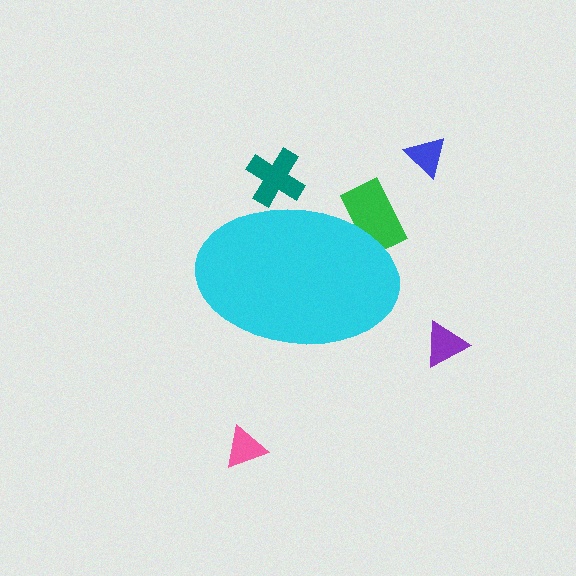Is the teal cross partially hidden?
Yes, the teal cross is partially hidden behind the cyan ellipse.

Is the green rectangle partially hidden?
Yes, the green rectangle is partially hidden behind the cyan ellipse.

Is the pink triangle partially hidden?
No, the pink triangle is fully visible.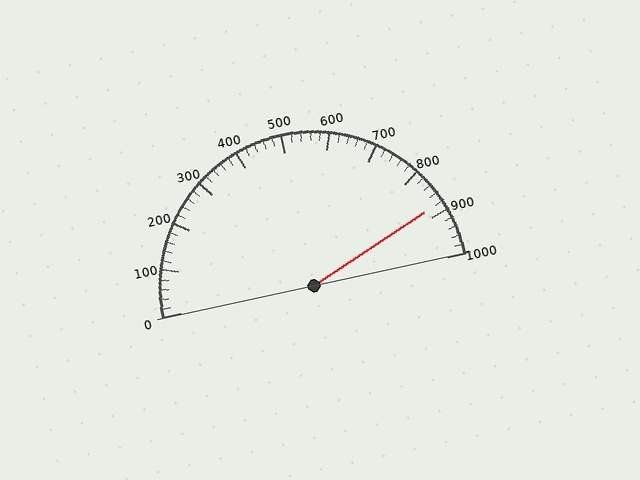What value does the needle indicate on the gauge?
The needle indicates approximately 880.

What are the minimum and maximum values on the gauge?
The gauge ranges from 0 to 1000.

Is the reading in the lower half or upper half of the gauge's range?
The reading is in the upper half of the range (0 to 1000).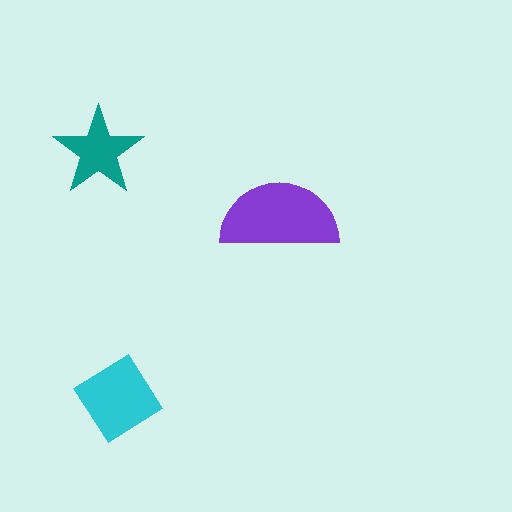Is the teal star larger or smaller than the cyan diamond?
Smaller.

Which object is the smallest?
The teal star.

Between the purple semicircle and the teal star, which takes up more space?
The purple semicircle.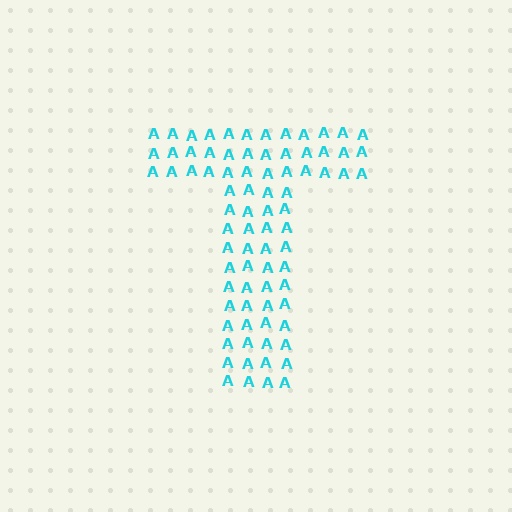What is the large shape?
The large shape is the letter T.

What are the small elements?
The small elements are letter A's.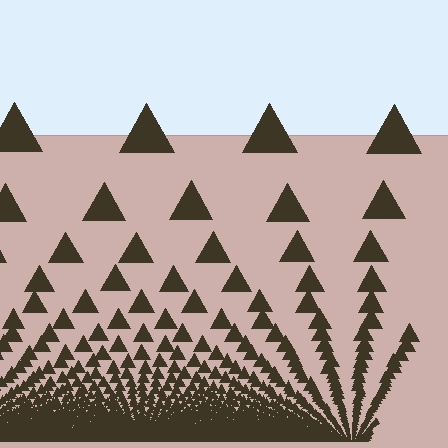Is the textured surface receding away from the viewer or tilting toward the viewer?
The surface appears to tilt toward the viewer. Texture elements get larger and sparser toward the top.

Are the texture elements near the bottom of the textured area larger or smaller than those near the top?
Smaller. The gradient is inverted — elements near the bottom are smaller and denser.